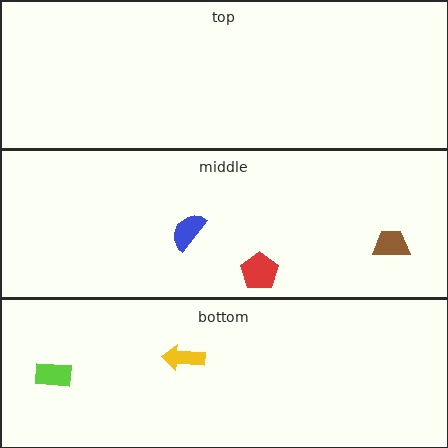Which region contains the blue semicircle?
The middle region.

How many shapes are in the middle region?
3.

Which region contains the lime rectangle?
The bottom region.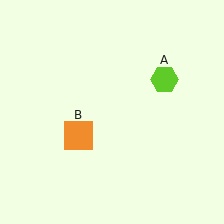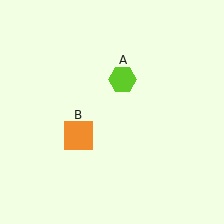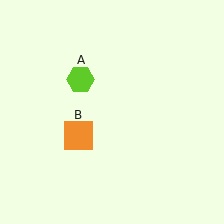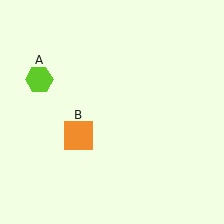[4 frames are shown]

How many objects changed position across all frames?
1 object changed position: lime hexagon (object A).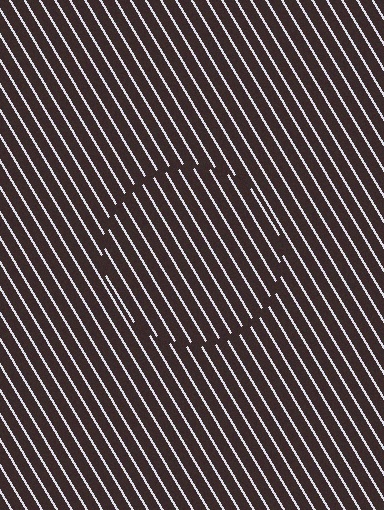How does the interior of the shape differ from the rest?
The interior of the shape contains the same grating, shifted by half a period — the contour is defined by the phase discontinuity where line-ends from the inner and outer gratings abut.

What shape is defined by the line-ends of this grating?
An illusory circle. The interior of the shape contains the same grating, shifted by half a period — the contour is defined by the phase discontinuity where line-ends from the inner and outer gratings abut.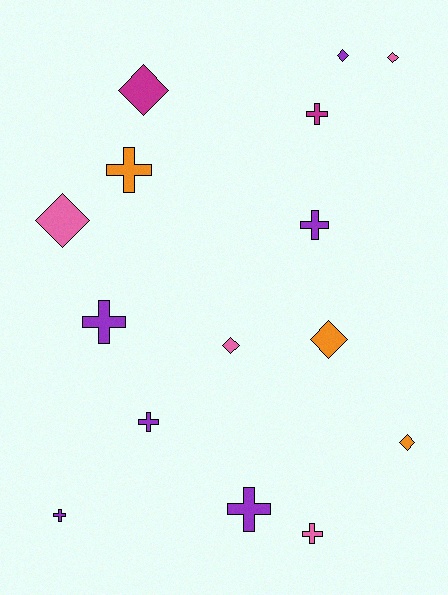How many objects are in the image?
There are 15 objects.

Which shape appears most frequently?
Cross, with 8 objects.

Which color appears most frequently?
Purple, with 6 objects.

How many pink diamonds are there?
There are 3 pink diamonds.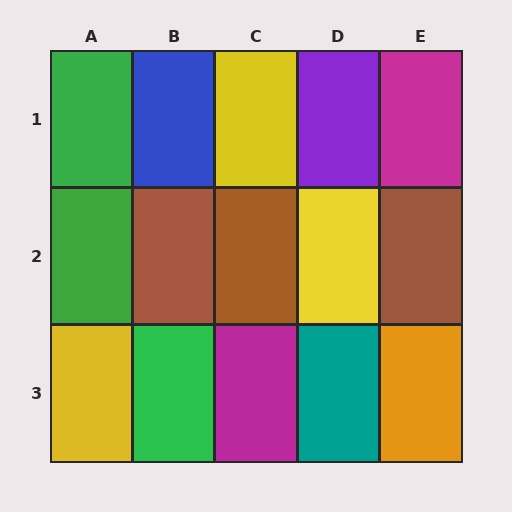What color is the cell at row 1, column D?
Purple.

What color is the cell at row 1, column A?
Green.